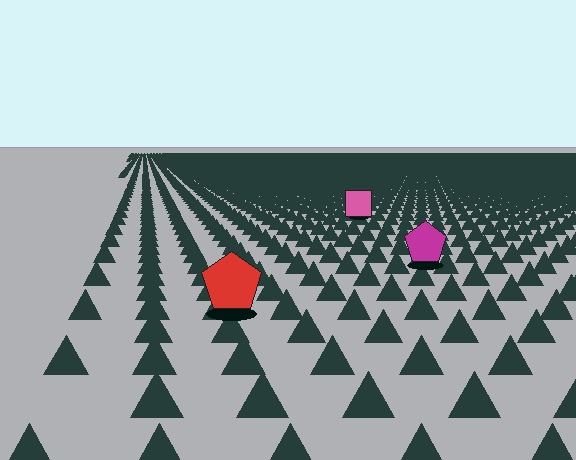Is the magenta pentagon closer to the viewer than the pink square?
Yes. The magenta pentagon is closer — you can tell from the texture gradient: the ground texture is coarser near it.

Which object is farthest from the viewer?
The pink square is farthest from the viewer. It appears smaller and the ground texture around it is denser.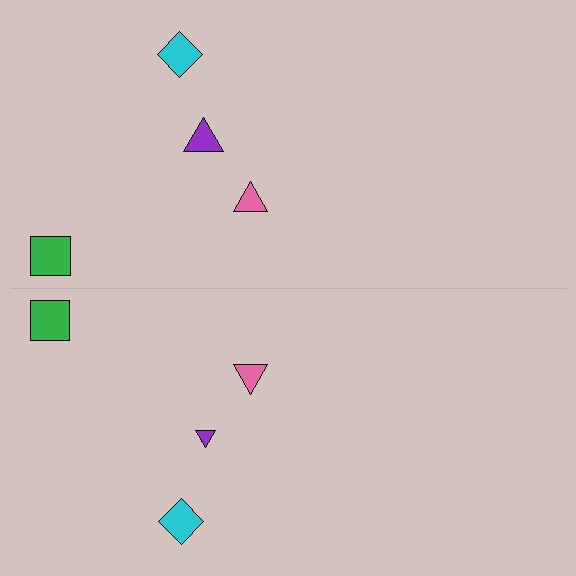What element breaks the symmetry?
The purple triangle on the bottom side has a different size than its mirror counterpart.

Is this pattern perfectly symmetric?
No, the pattern is not perfectly symmetric. The purple triangle on the bottom side has a different size than its mirror counterpart.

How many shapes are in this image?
There are 8 shapes in this image.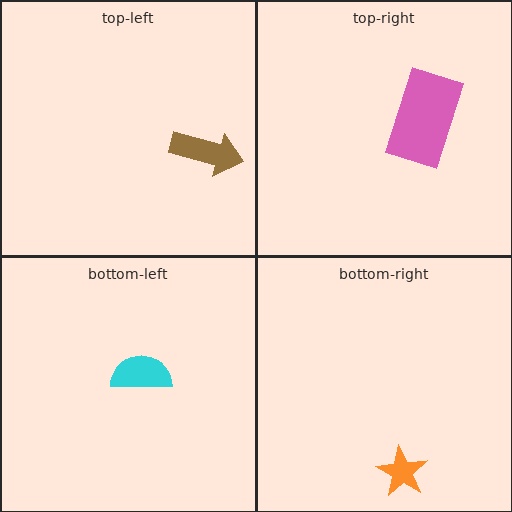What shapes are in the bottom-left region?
The cyan semicircle.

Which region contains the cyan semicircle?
The bottom-left region.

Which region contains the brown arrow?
The top-left region.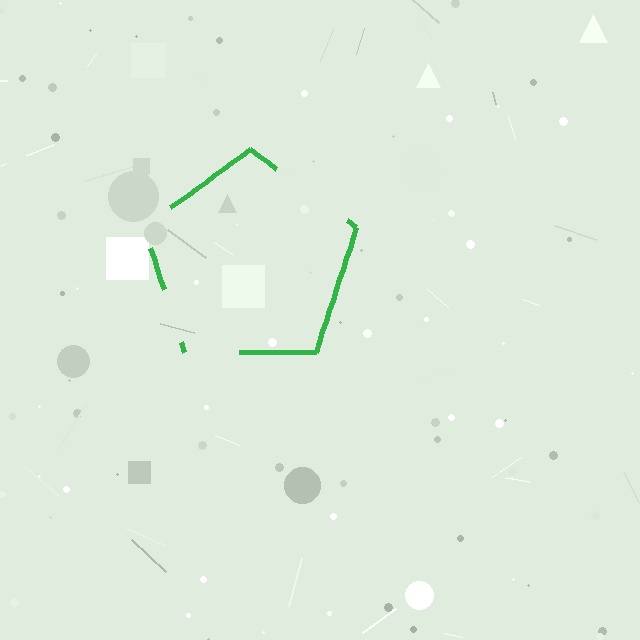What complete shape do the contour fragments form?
The contour fragments form a pentagon.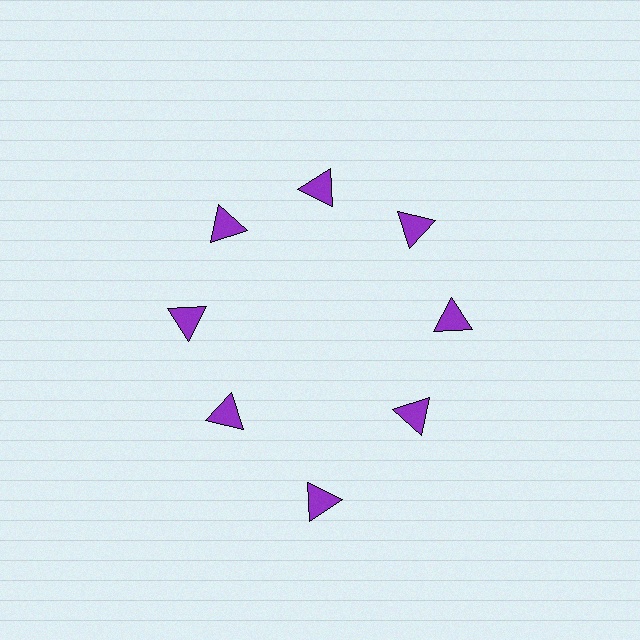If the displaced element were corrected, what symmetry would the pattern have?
It would have 8-fold rotational symmetry — the pattern would map onto itself every 45 degrees.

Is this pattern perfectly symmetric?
No. The 8 purple triangles are arranged in a ring, but one element near the 6 o'clock position is pushed outward from the center, breaking the 8-fold rotational symmetry.